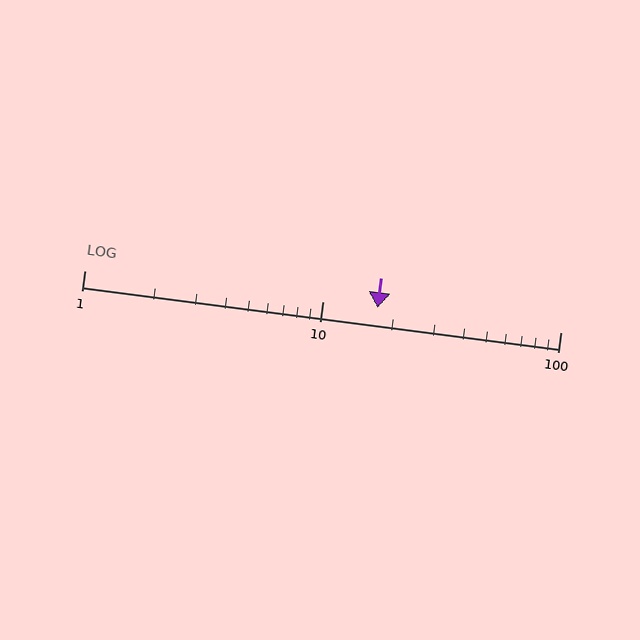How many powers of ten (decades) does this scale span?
The scale spans 2 decades, from 1 to 100.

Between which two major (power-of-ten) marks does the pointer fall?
The pointer is between 10 and 100.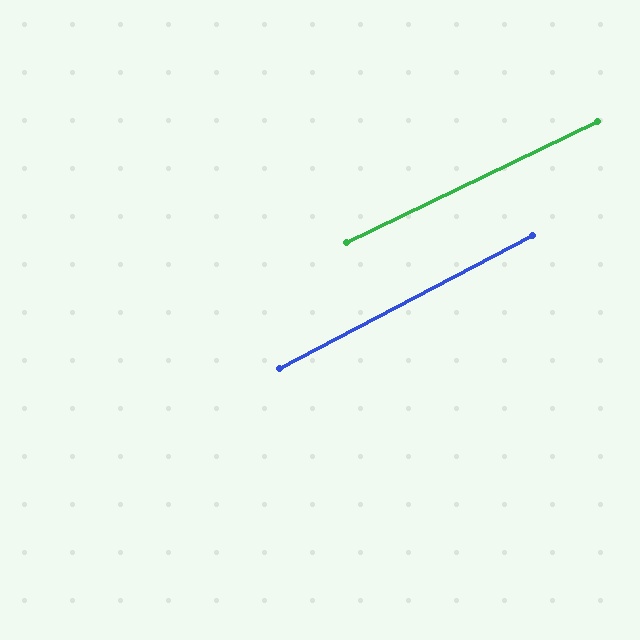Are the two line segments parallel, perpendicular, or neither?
Parallel — their directions differ by only 2.0°.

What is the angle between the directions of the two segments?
Approximately 2 degrees.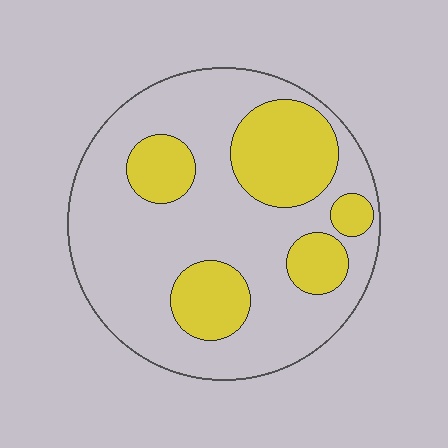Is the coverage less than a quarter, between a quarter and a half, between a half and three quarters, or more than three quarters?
Between a quarter and a half.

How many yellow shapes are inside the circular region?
5.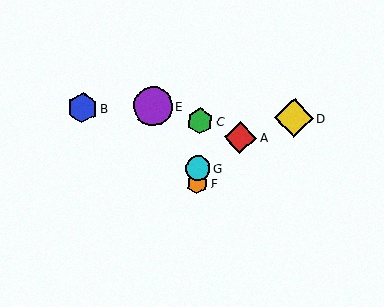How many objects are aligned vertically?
3 objects (C, F, G) are aligned vertically.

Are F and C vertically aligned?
Yes, both are at x≈197.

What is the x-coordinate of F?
Object F is at x≈197.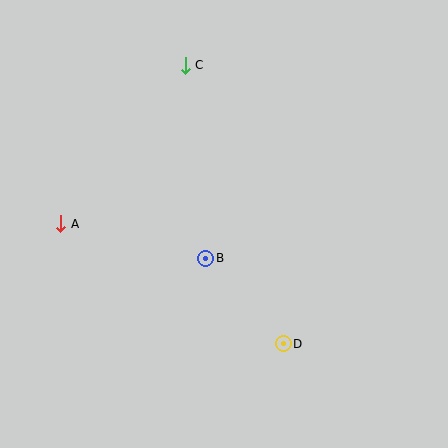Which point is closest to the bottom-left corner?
Point A is closest to the bottom-left corner.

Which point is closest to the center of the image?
Point B at (206, 258) is closest to the center.